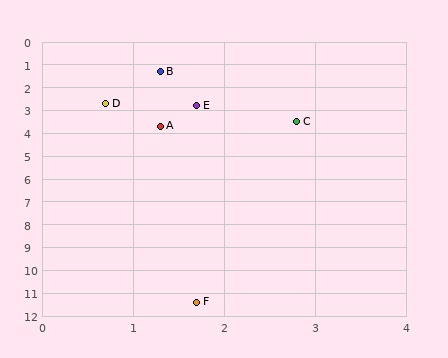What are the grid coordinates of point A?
Point A is at approximately (1.3, 3.7).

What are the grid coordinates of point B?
Point B is at approximately (1.3, 1.3).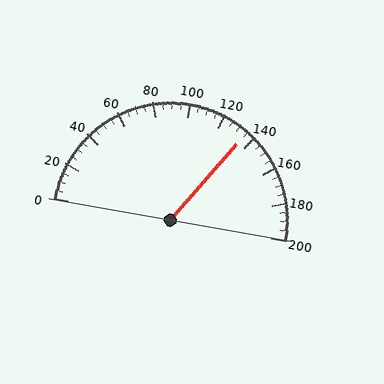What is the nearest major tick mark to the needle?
The nearest major tick mark is 140.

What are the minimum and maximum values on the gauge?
The gauge ranges from 0 to 200.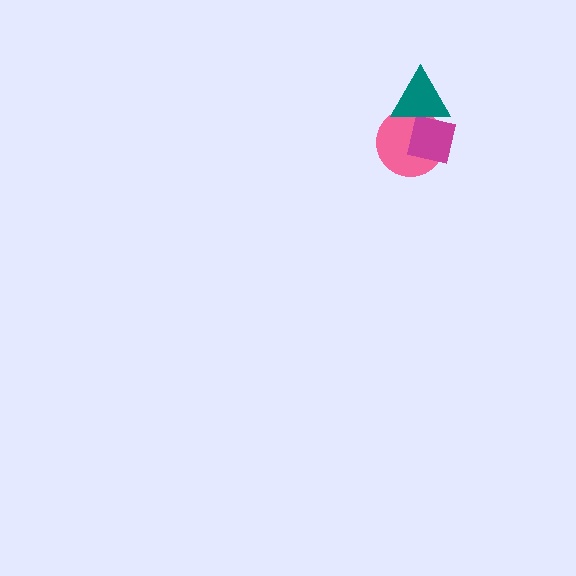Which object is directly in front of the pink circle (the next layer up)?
The magenta square is directly in front of the pink circle.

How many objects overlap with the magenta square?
2 objects overlap with the magenta square.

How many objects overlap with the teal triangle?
2 objects overlap with the teal triangle.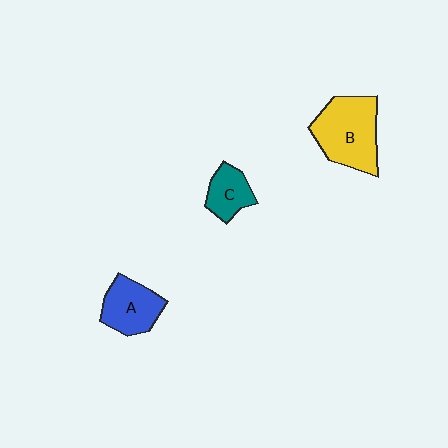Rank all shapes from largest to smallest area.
From largest to smallest: B (yellow), A (blue), C (teal).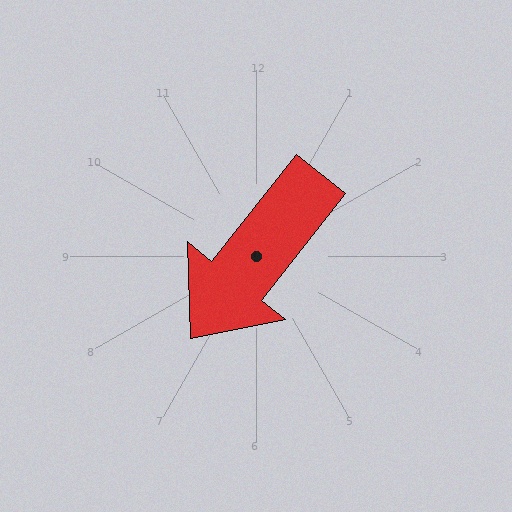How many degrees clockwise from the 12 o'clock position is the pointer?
Approximately 218 degrees.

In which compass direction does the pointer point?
Southwest.